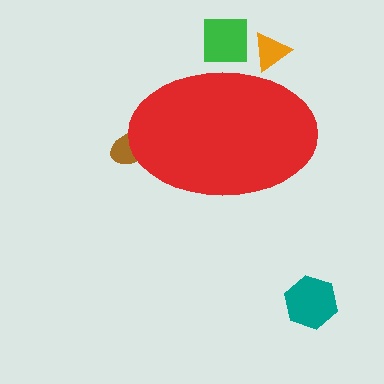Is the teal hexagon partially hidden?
No, the teal hexagon is fully visible.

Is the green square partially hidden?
Yes, the green square is partially hidden behind the red ellipse.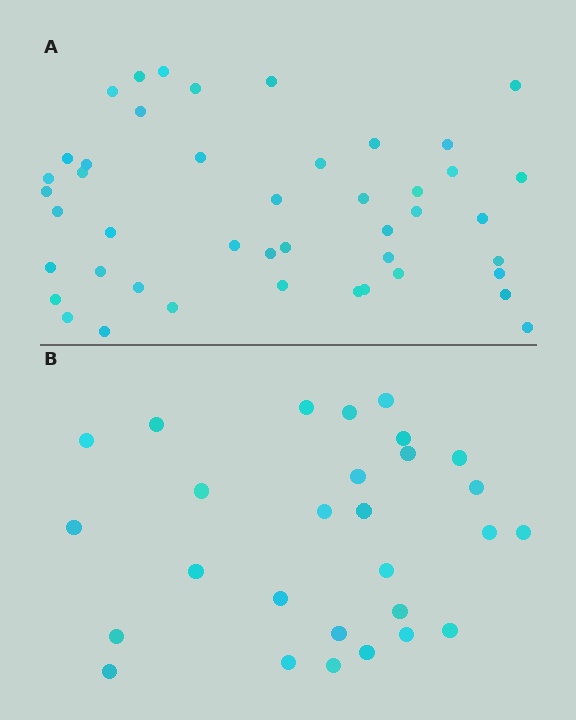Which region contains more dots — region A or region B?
Region A (the top region) has more dots.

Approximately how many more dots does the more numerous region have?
Region A has approximately 15 more dots than region B.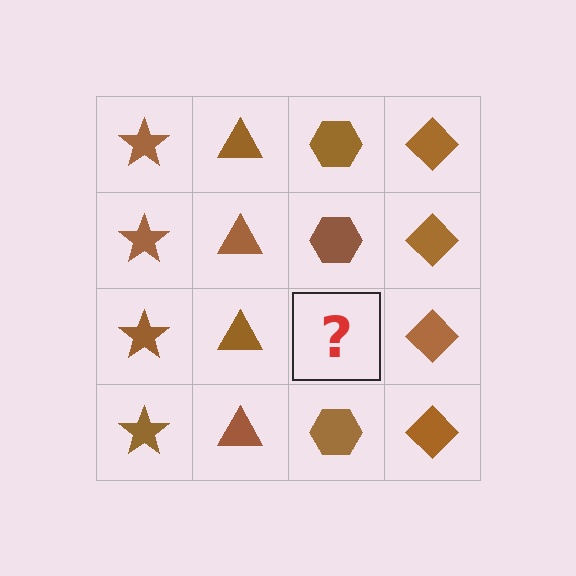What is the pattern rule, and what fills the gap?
The rule is that each column has a consistent shape. The gap should be filled with a brown hexagon.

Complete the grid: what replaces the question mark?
The question mark should be replaced with a brown hexagon.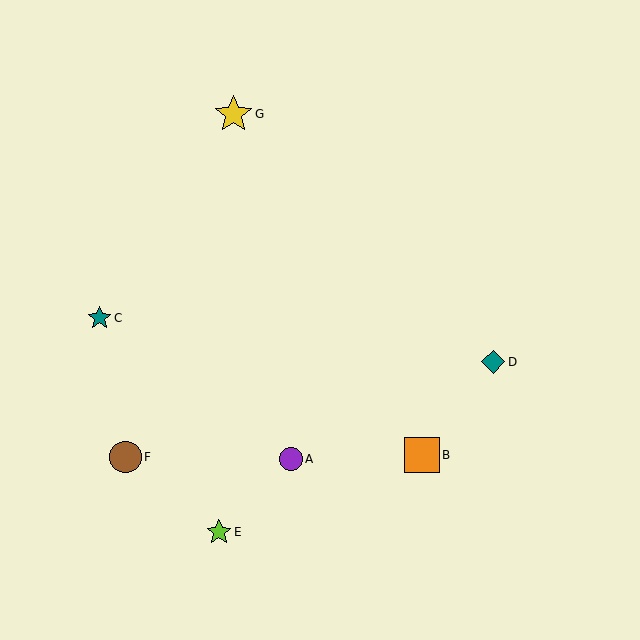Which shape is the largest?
The yellow star (labeled G) is the largest.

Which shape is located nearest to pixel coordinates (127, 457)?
The brown circle (labeled F) at (126, 457) is nearest to that location.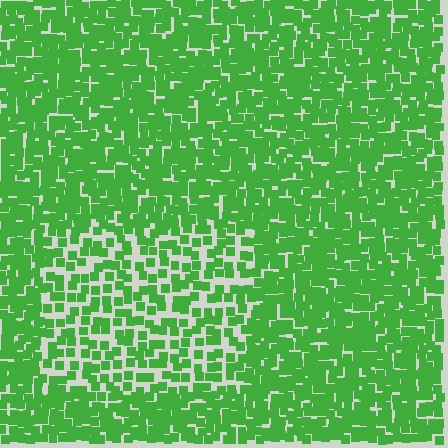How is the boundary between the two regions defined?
The boundary is defined by a change in element density (approximately 1.9x ratio). All elements are the same color, size, and shape.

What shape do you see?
I see a rectangle.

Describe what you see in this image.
The image contains small green elements arranged at two different densities. A rectangle-shaped region is visible where the elements are less densely packed than the surrounding area.